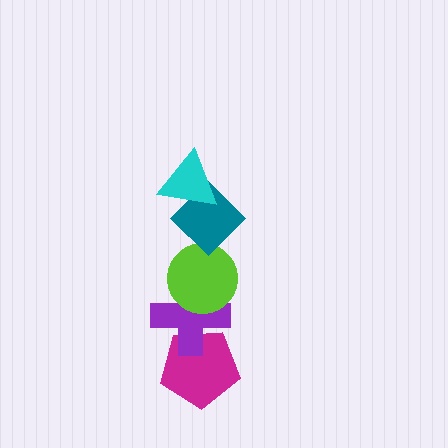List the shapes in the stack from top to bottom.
From top to bottom: the cyan triangle, the teal diamond, the lime circle, the purple cross, the magenta pentagon.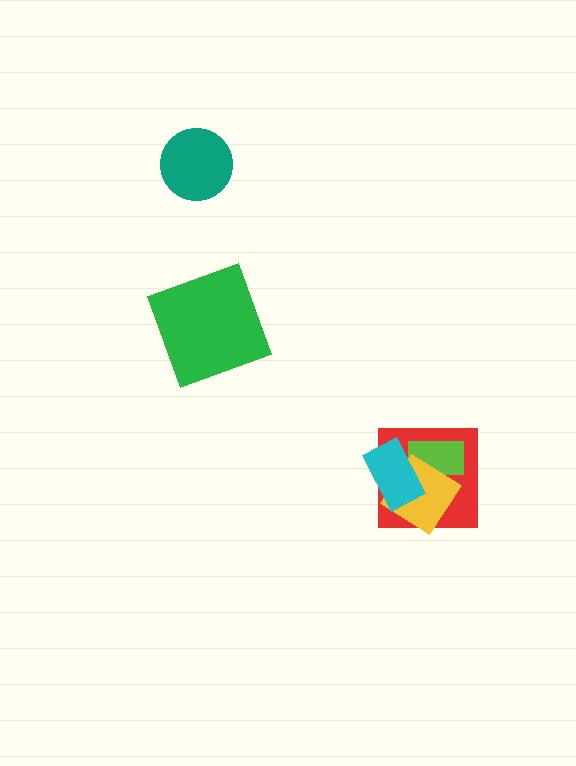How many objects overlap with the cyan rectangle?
3 objects overlap with the cyan rectangle.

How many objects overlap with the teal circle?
0 objects overlap with the teal circle.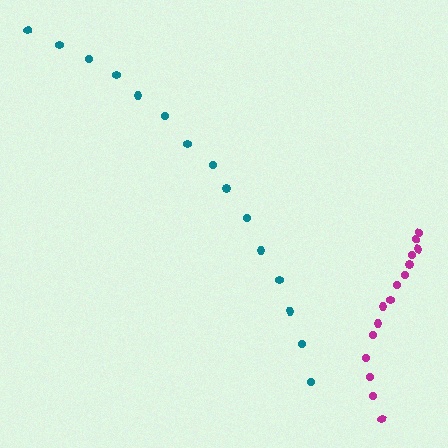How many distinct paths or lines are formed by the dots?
There are 2 distinct paths.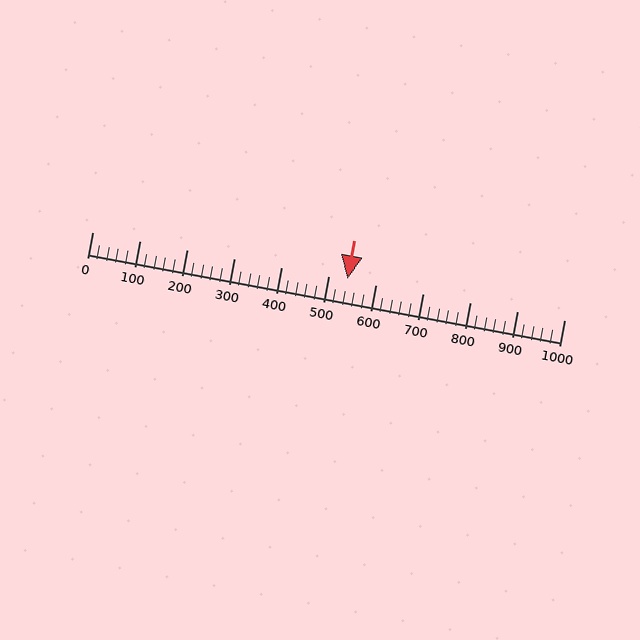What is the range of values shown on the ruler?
The ruler shows values from 0 to 1000.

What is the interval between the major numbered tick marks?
The major tick marks are spaced 100 units apart.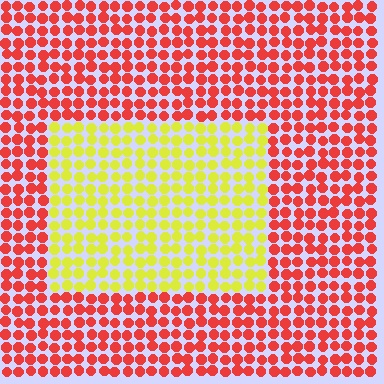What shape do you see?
I see a rectangle.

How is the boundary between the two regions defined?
The boundary is defined purely by a slight shift in hue (about 65 degrees). Spacing, size, and orientation are identical on both sides.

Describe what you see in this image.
The image is filled with small red elements in a uniform arrangement. A rectangle-shaped region is visible where the elements are tinted to a slightly different hue, forming a subtle color boundary.